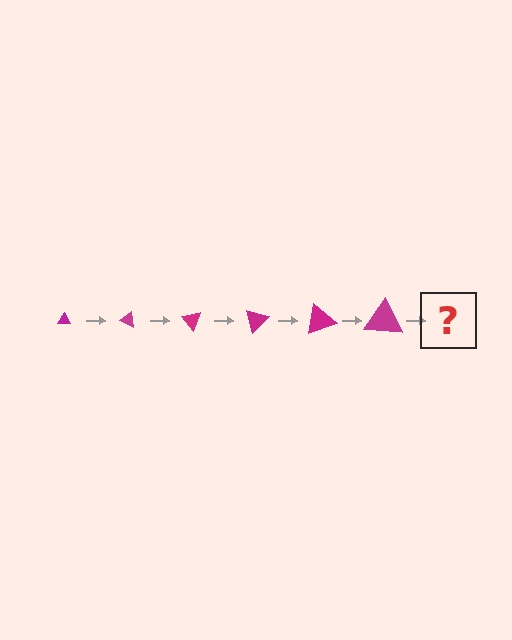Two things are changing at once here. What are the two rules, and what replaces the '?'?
The two rules are that the triangle grows larger each step and it rotates 25 degrees each step. The '?' should be a triangle, larger than the previous one and rotated 150 degrees from the start.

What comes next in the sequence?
The next element should be a triangle, larger than the previous one and rotated 150 degrees from the start.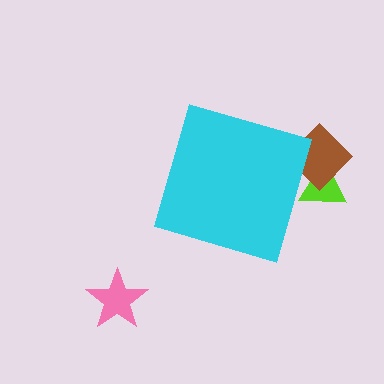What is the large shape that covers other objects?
A cyan diamond.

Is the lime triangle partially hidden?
Yes, the lime triangle is partially hidden behind the cyan diamond.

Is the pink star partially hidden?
No, the pink star is fully visible.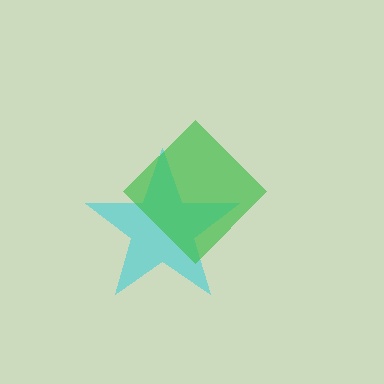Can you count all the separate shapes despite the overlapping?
Yes, there are 2 separate shapes.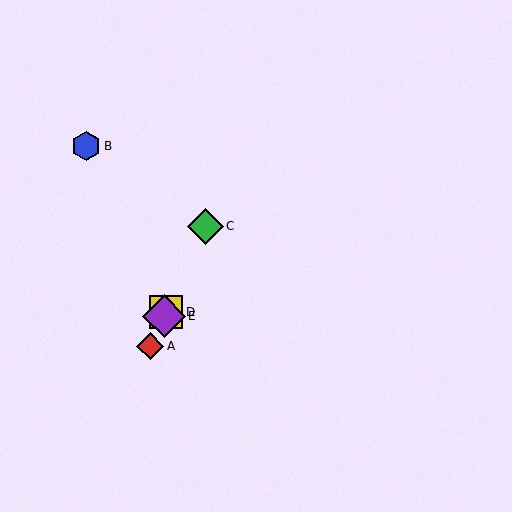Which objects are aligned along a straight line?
Objects A, C, D, E are aligned along a straight line.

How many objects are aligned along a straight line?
4 objects (A, C, D, E) are aligned along a straight line.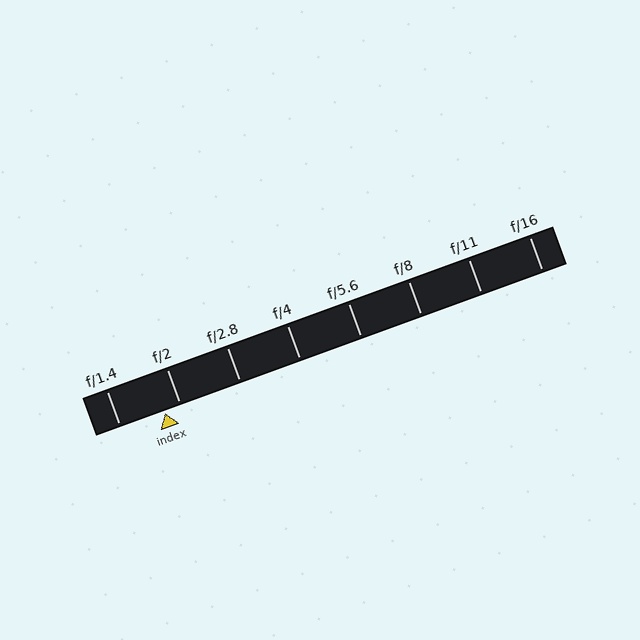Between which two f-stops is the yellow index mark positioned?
The index mark is between f/1.4 and f/2.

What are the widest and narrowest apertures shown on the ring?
The widest aperture shown is f/1.4 and the narrowest is f/16.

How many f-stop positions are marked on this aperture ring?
There are 8 f-stop positions marked.